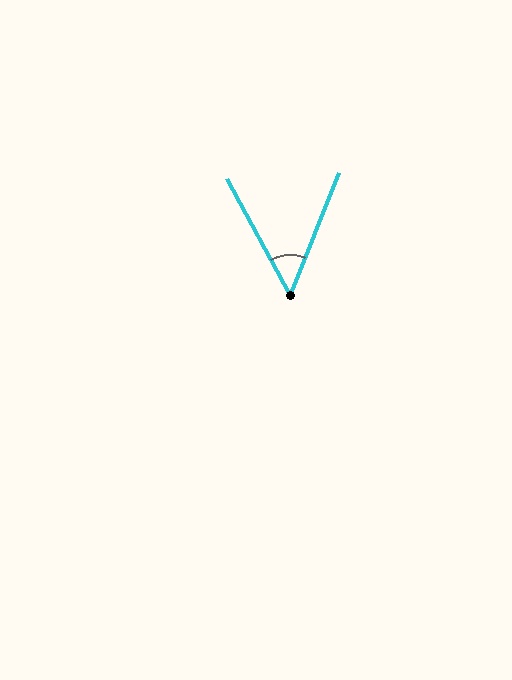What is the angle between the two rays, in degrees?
Approximately 50 degrees.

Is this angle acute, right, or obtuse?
It is acute.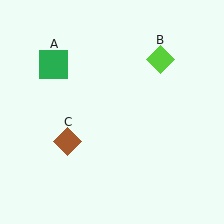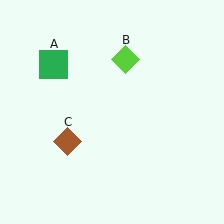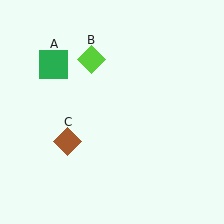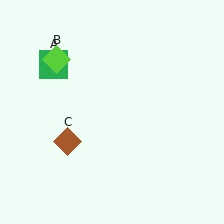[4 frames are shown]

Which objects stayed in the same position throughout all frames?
Green square (object A) and brown diamond (object C) remained stationary.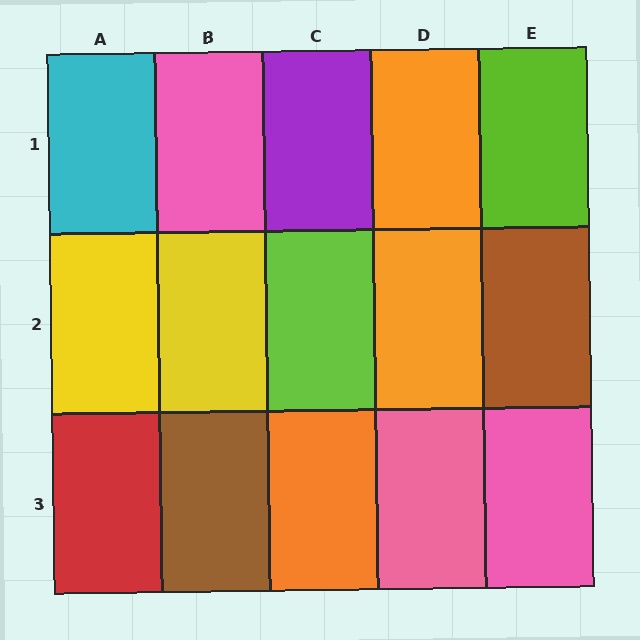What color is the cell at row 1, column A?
Cyan.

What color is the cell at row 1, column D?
Orange.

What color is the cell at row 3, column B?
Brown.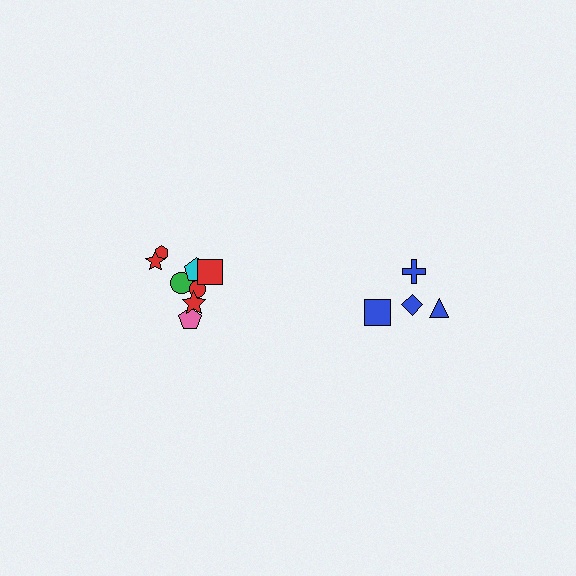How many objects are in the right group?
There are 4 objects.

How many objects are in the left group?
There are 8 objects.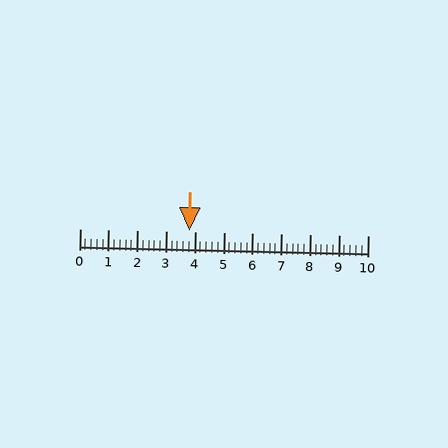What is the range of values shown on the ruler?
The ruler shows values from 0 to 10.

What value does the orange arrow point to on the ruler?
The orange arrow points to approximately 3.8.